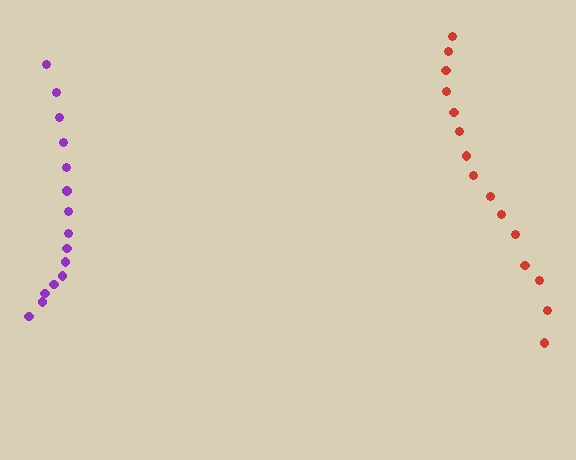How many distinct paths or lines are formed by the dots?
There are 2 distinct paths.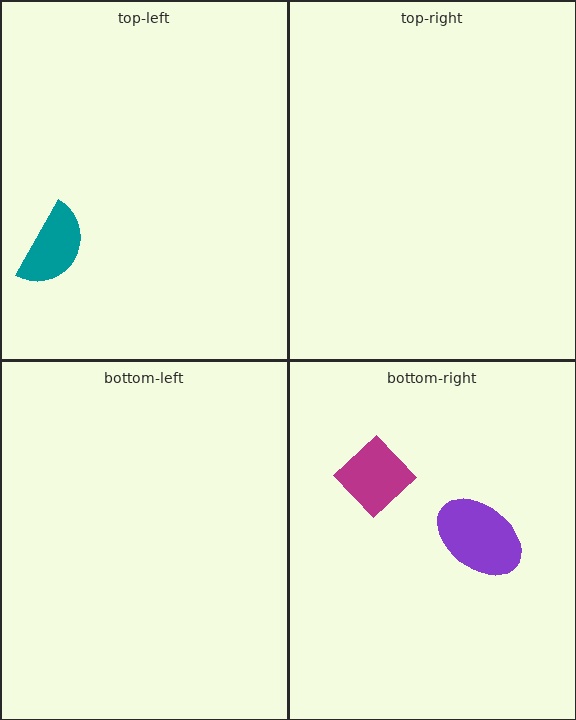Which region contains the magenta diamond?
The bottom-right region.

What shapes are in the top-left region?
The teal semicircle.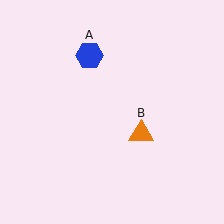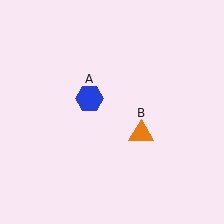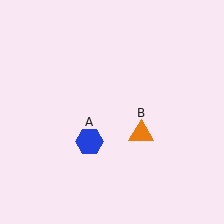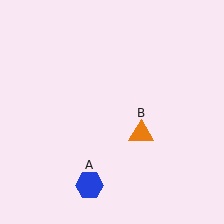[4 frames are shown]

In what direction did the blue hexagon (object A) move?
The blue hexagon (object A) moved down.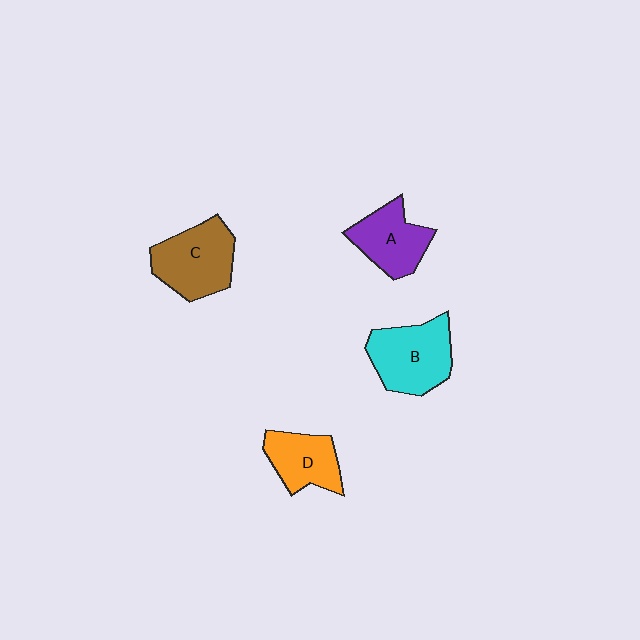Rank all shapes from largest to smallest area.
From largest to smallest: B (cyan), C (brown), A (purple), D (orange).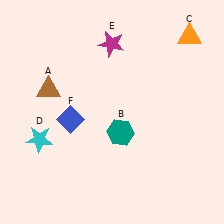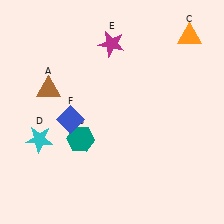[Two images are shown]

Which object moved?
The teal hexagon (B) moved left.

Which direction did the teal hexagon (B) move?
The teal hexagon (B) moved left.